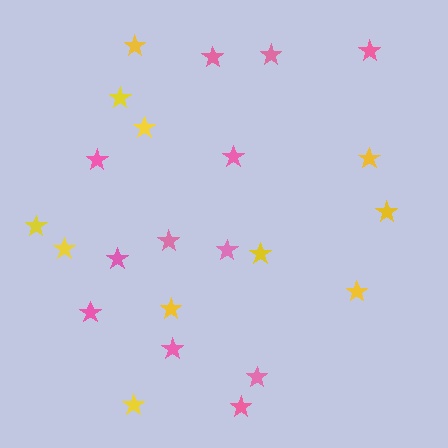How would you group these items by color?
There are 2 groups: one group of yellow stars (11) and one group of pink stars (12).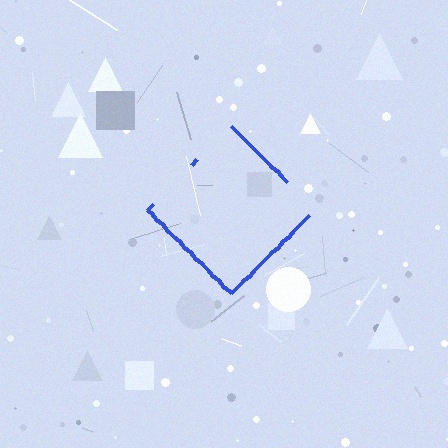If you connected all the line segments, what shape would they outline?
They would outline a diamond.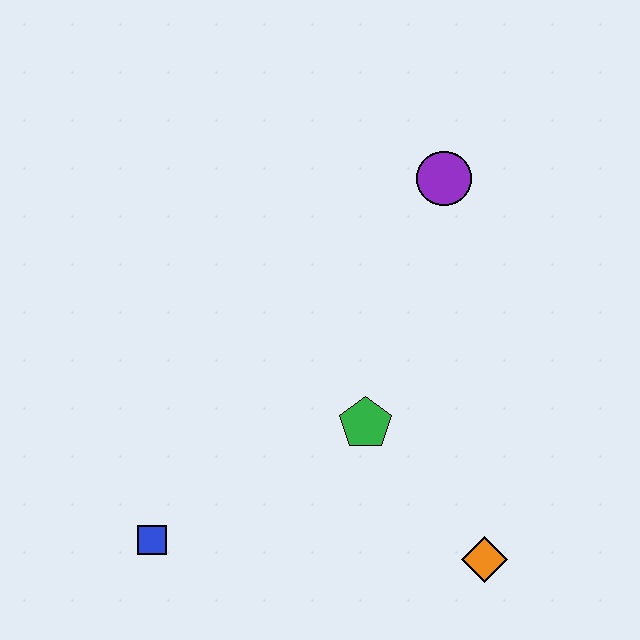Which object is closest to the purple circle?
The green pentagon is closest to the purple circle.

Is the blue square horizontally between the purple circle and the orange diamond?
No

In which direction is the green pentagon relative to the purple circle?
The green pentagon is below the purple circle.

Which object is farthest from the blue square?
The purple circle is farthest from the blue square.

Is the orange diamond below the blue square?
Yes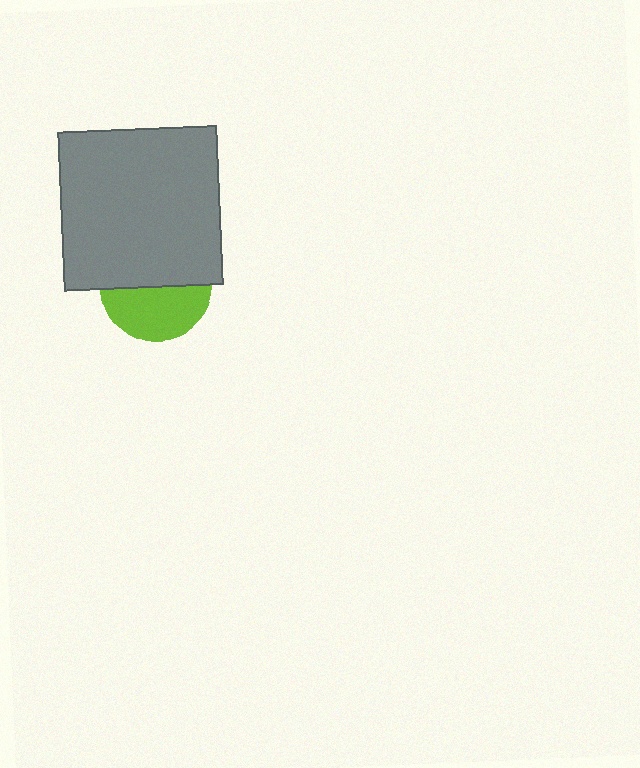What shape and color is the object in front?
The object in front is a gray square.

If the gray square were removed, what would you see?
You would see the complete lime circle.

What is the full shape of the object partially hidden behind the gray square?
The partially hidden object is a lime circle.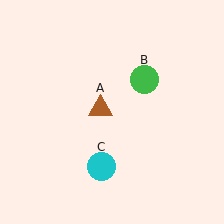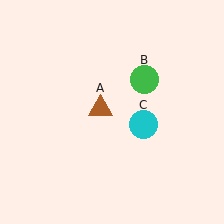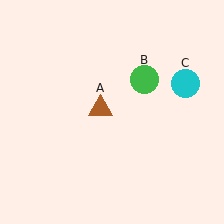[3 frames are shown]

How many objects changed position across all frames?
1 object changed position: cyan circle (object C).